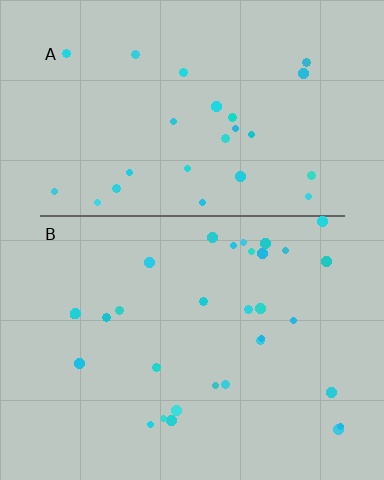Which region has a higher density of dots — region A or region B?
B (the bottom).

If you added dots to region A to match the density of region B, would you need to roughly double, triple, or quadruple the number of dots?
Approximately double.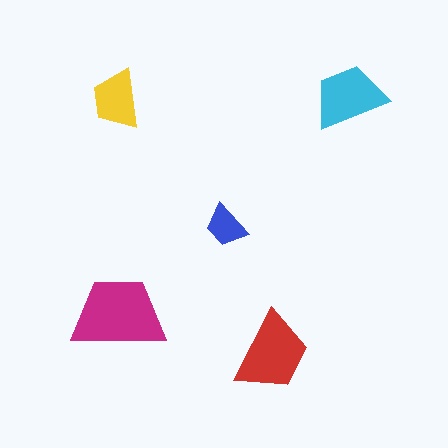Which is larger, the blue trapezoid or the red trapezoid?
The red one.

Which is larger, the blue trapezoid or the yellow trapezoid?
The yellow one.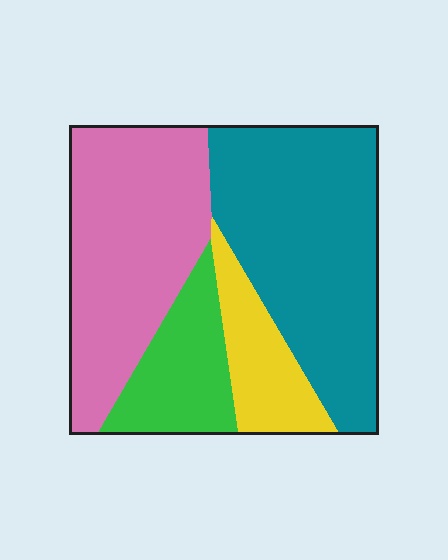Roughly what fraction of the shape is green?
Green covers about 15% of the shape.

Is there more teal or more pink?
Teal.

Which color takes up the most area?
Teal, at roughly 40%.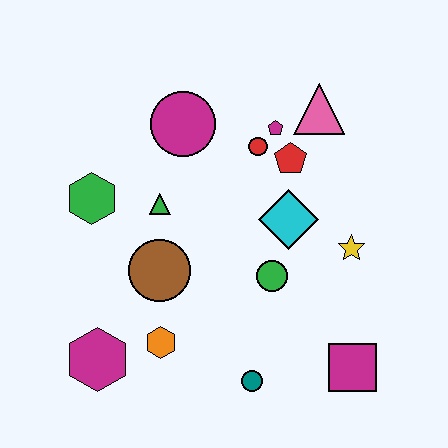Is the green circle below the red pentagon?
Yes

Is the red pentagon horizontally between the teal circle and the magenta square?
Yes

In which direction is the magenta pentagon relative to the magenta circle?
The magenta pentagon is to the right of the magenta circle.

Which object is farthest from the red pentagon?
The magenta hexagon is farthest from the red pentagon.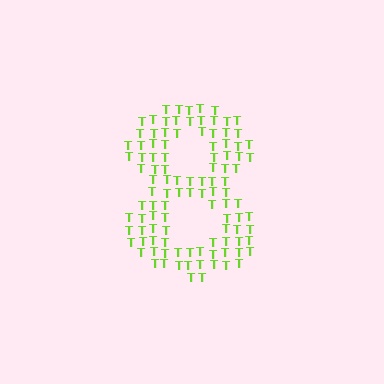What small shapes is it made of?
It is made of small letter T's.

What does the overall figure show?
The overall figure shows the digit 8.